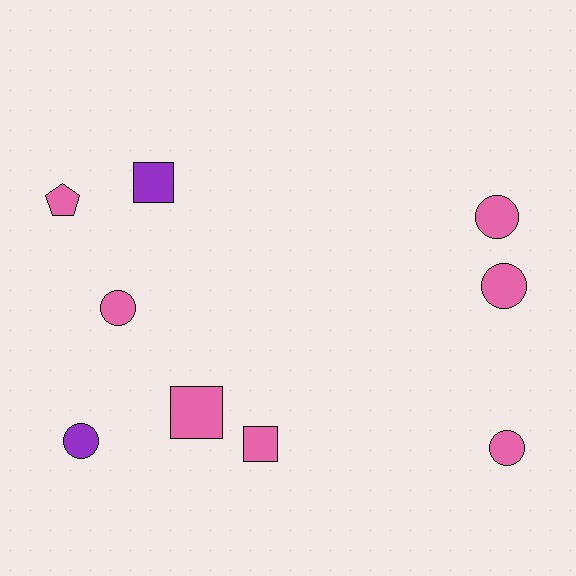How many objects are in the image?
There are 9 objects.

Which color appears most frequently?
Pink, with 7 objects.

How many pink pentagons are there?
There is 1 pink pentagon.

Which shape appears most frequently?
Circle, with 5 objects.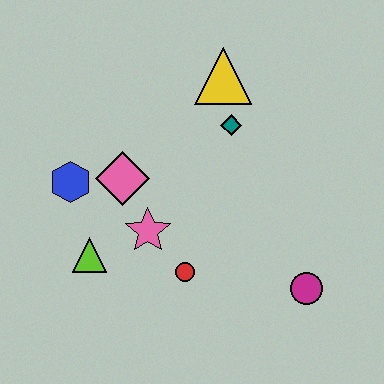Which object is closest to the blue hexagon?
The pink diamond is closest to the blue hexagon.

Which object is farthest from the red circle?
The yellow triangle is farthest from the red circle.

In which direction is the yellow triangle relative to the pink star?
The yellow triangle is above the pink star.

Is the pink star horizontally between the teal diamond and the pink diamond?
Yes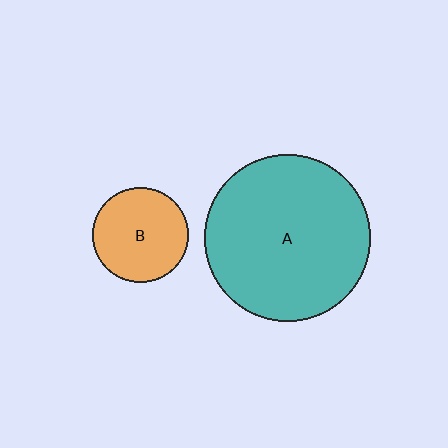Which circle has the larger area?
Circle A (teal).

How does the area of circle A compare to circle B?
Approximately 3.1 times.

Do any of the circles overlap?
No, none of the circles overlap.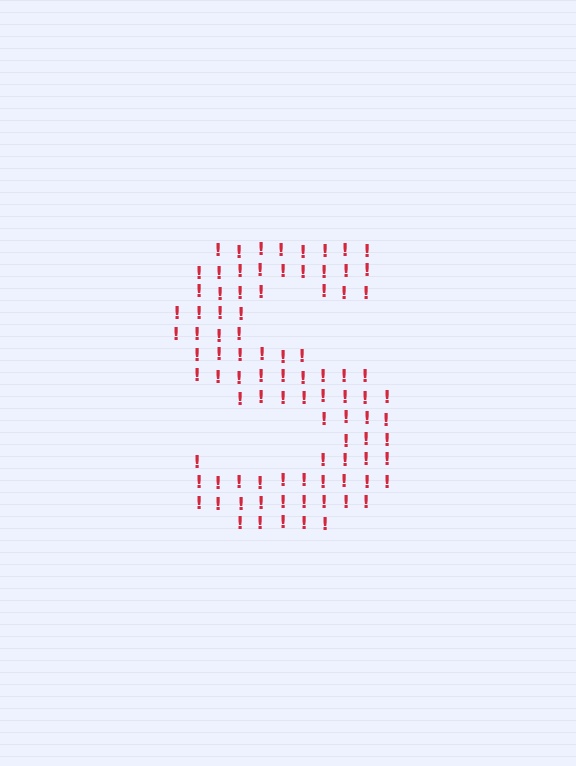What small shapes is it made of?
It is made of small exclamation marks.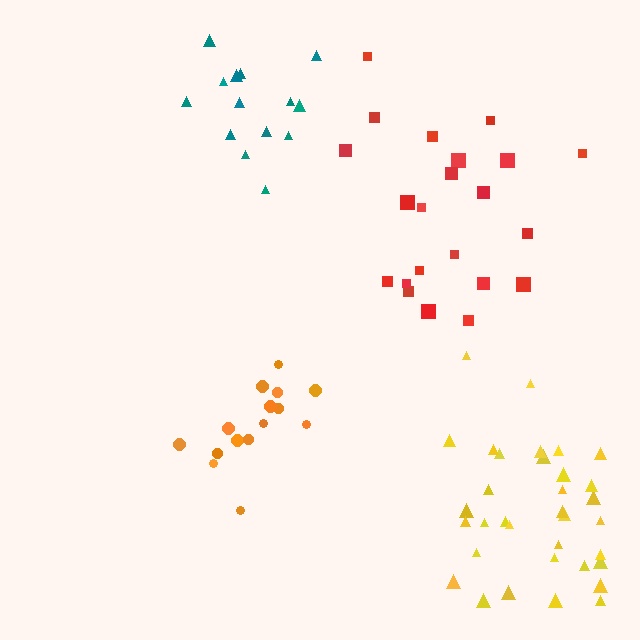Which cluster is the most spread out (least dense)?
Teal.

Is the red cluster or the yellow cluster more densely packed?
Yellow.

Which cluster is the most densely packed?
Orange.